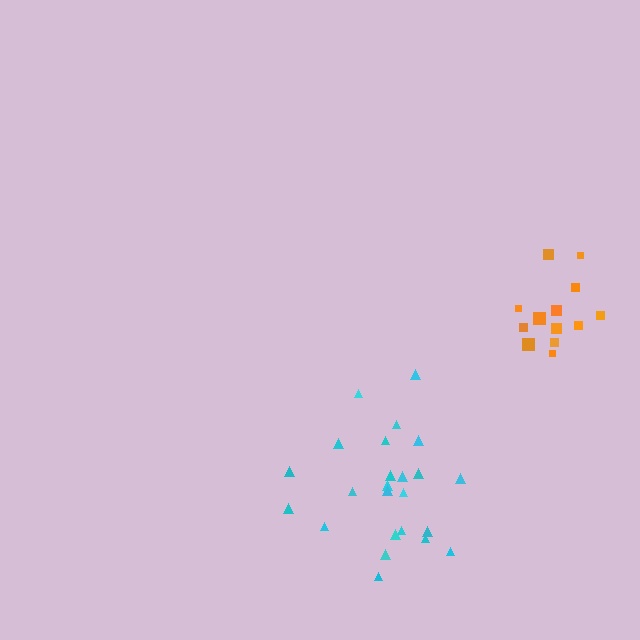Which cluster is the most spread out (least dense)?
Orange.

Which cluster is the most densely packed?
Cyan.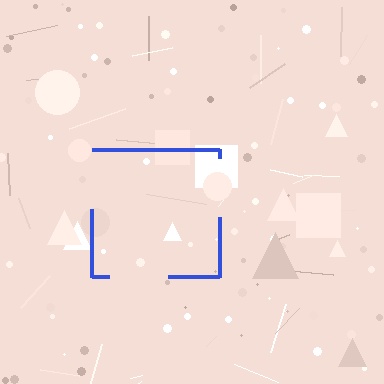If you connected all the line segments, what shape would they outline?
They would outline a square.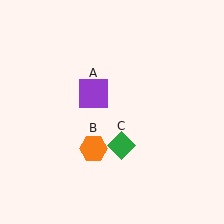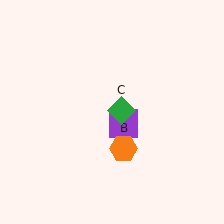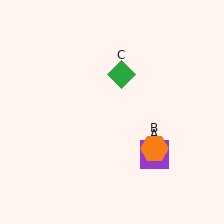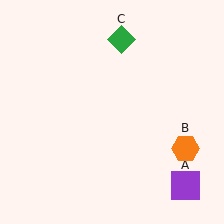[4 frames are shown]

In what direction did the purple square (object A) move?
The purple square (object A) moved down and to the right.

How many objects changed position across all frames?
3 objects changed position: purple square (object A), orange hexagon (object B), green diamond (object C).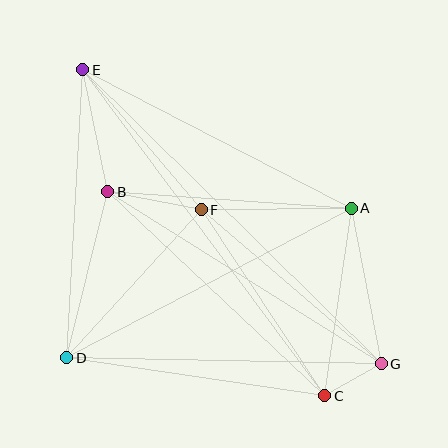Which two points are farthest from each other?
Points E and G are farthest from each other.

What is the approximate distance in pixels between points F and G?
The distance between F and G is approximately 237 pixels.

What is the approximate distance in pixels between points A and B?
The distance between A and B is approximately 244 pixels.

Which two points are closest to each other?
Points C and G are closest to each other.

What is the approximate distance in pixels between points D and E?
The distance between D and E is approximately 288 pixels.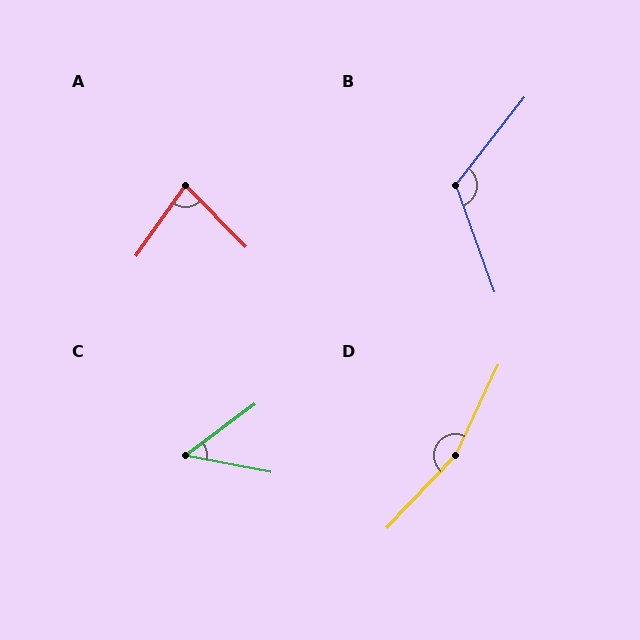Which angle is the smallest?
C, at approximately 47 degrees.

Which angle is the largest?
D, at approximately 162 degrees.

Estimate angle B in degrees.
Approximately 122 degrees.